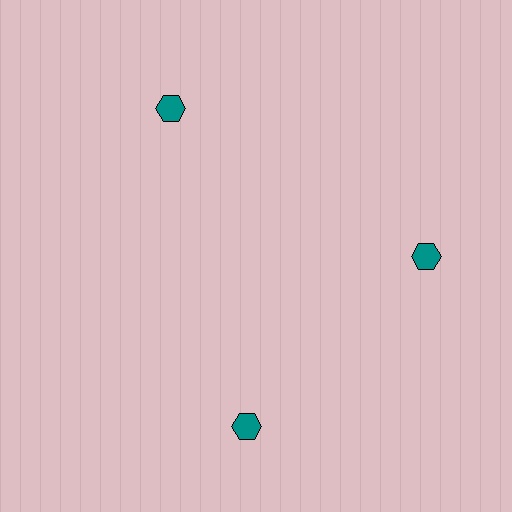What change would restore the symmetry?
The symmetry would be restored by rotating it back into even spacing with its neighbors so that all 3 hexagons sit at equal angles and equal distance from the center.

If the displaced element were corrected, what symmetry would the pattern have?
It would have 3-fold rotational symmetry — the pattern would map onto itself every 120 degrees.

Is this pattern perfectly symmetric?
No. The 3 teal hexagons are arranged in a ring, but one element near the 7 o'clock position is rotated out of alignment along the ring, breaking the 3-fold rotational symmetry.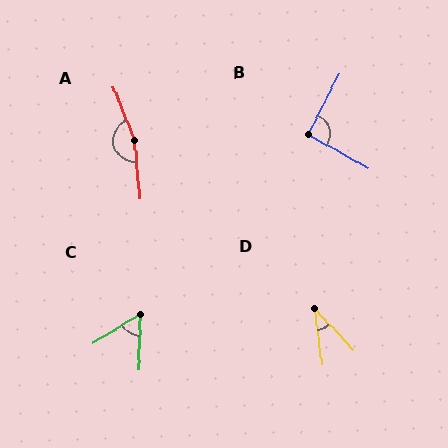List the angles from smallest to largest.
D (35°), C (56°), B (92°), A (164°).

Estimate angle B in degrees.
Approximately 92 degrees.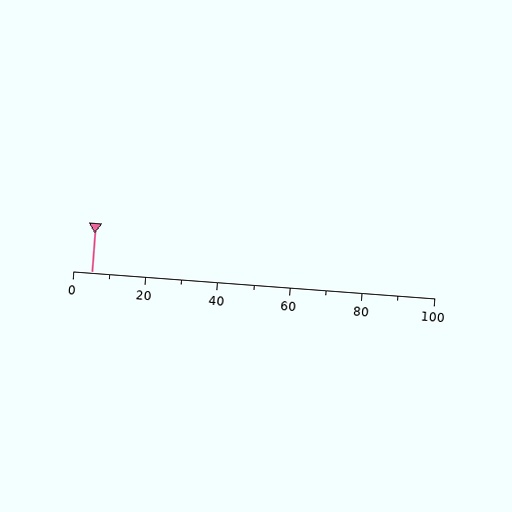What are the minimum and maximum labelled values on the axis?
The axis runs from 0 to 100.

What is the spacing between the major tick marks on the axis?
The major ticks are spaced 20 apart.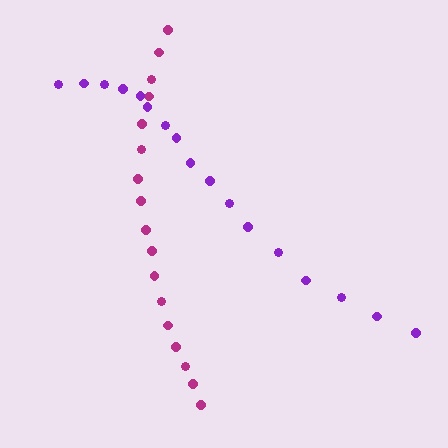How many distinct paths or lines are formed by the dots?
There are 2 distinct paths.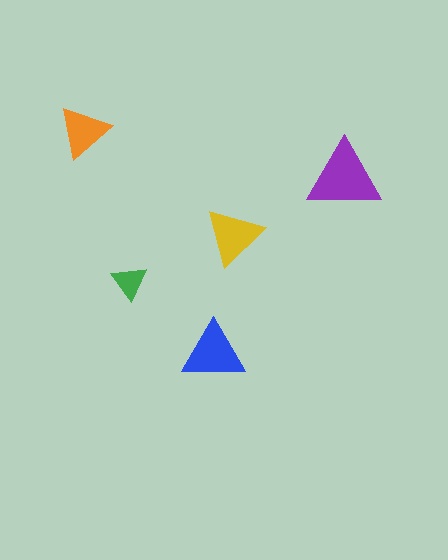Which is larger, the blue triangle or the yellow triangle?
The blue one.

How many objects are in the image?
There are 5 objects in the image.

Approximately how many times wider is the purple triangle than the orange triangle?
About 1.5 times wider.